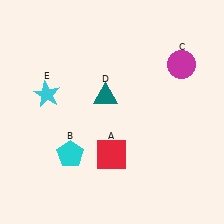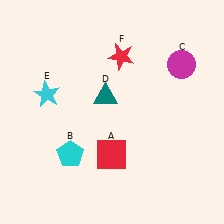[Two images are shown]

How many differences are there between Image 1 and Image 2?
There is 1 difference between the two images.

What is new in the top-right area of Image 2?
A red star (F) was added in the top-right area of Image 2.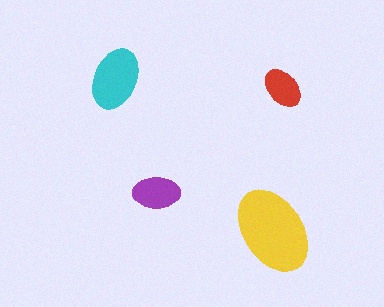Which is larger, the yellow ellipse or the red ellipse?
The yellow one.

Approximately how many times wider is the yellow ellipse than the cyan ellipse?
About 1.5 times wider.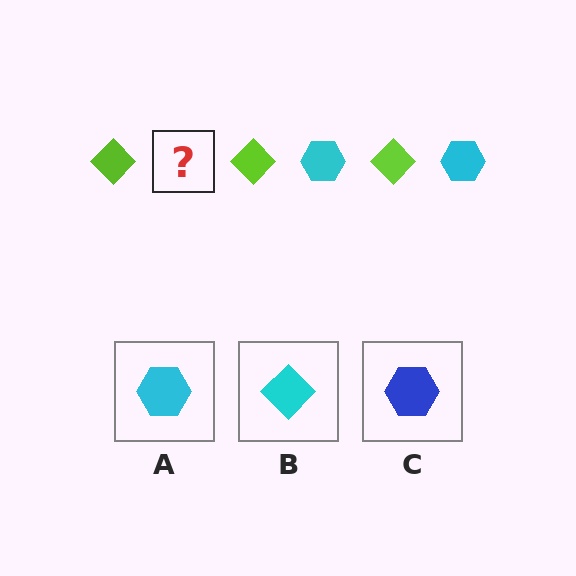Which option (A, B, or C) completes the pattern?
A.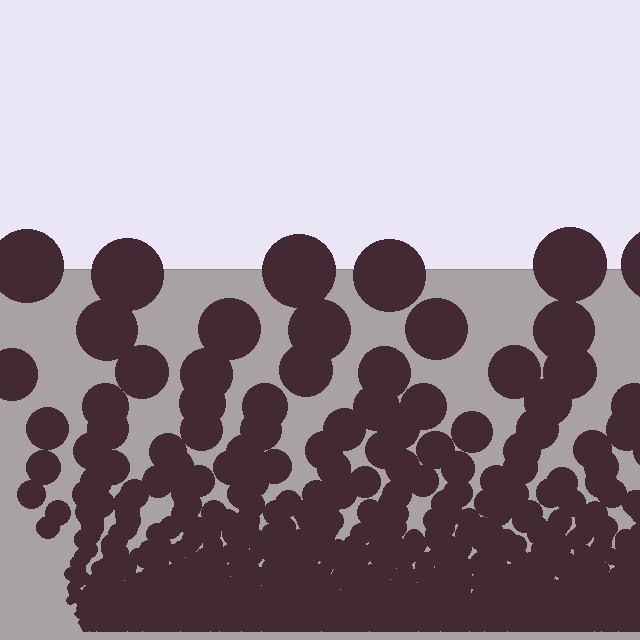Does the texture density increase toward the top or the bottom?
Density increases toward the bottom.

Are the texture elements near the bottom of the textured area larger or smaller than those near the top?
Smaller. The gradient is inverted — elements near the bottom are smaller and denser.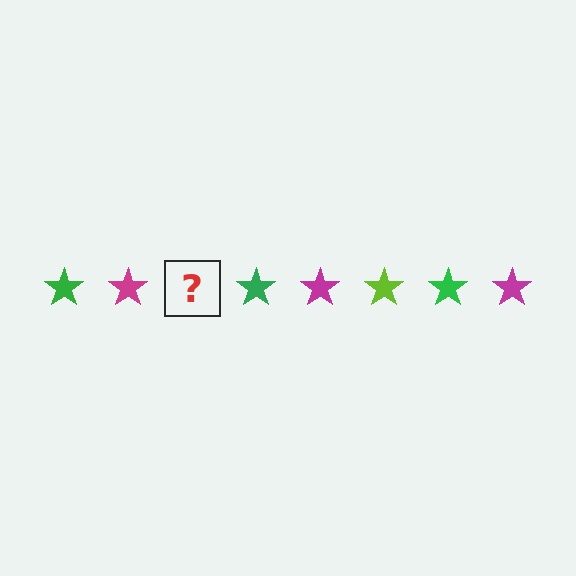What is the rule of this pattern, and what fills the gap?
The rule is that the pattern cycles through green, magenta, lime stars. The gap should be filled with a lime star.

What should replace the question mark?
The question mark should be replaced with a lime star.